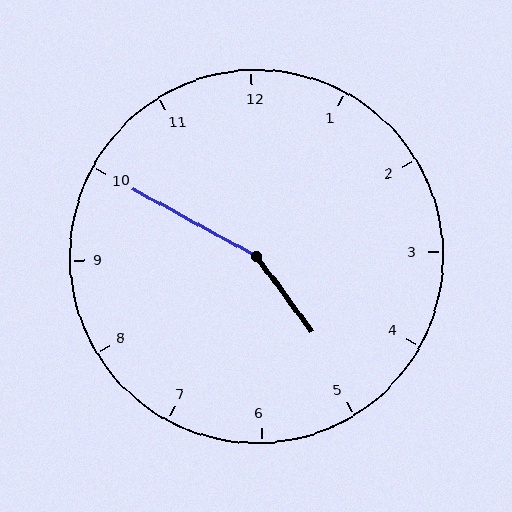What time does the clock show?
4:50.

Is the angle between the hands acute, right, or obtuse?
It is obtuse.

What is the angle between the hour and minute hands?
Approximately 155 degrees.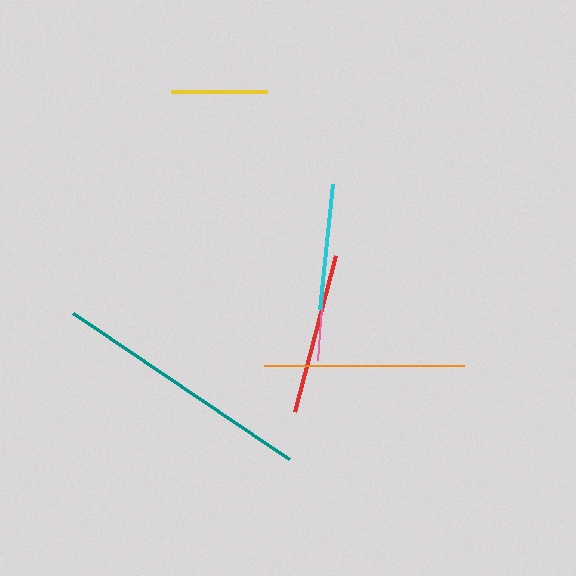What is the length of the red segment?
The red segment is approximately 161 pixels long.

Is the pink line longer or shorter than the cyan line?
The cyan line is longer than the pink line.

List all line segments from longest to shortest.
From longest to shortest: teal, orange, red, cyan, pink, yellow.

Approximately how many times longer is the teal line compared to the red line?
The teal line is approximately 1.6 times the length of the red line.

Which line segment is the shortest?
The yellow line is the shortest at approximately 96 pixels.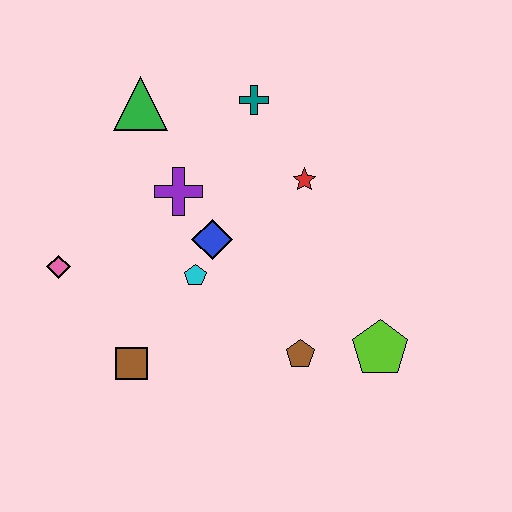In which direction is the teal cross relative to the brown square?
The teal cross is above the brown square.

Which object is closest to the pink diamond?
The brown square is closest to the pink diamond.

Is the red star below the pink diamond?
No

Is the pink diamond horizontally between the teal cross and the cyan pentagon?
No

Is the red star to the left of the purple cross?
No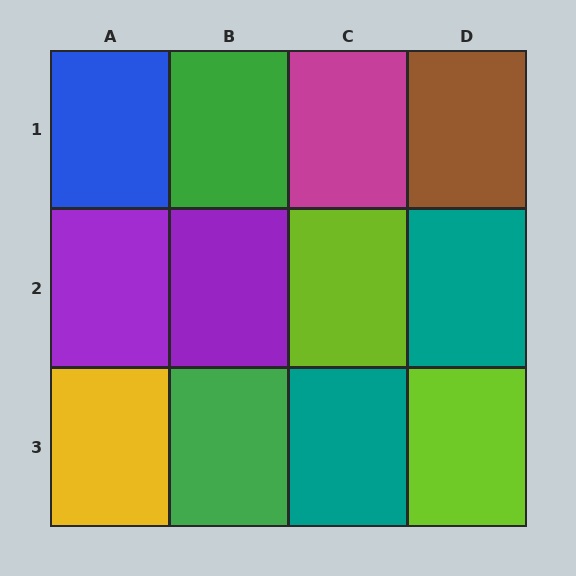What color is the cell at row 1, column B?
Green.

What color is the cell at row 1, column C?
Magenta.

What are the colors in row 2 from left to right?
Purple, purple, lime, teal.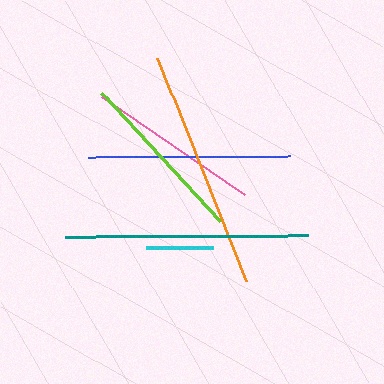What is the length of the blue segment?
The blue segment is approximately 203 pixels long.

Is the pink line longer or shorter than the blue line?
The blue line is longer than the pink line.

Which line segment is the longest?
The teal line is the longest at approximately 243 pixels.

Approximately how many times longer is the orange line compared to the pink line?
The orange line is approximately 1.4 times the length of the pink line.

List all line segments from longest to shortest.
From longest to shortest: teal, orange, blue, lime, pink, cyan.